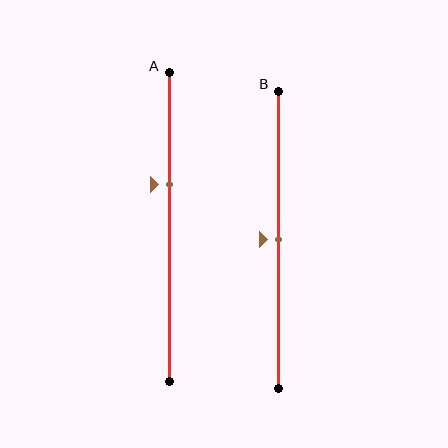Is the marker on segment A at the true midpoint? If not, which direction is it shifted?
No, the marker on segment A is shifted upward by about 14% of the segment length.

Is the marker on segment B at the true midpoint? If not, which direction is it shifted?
Yes, the marker on segment B is at the true midpoint.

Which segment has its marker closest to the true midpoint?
Segment B has its marker closest to the true midpoint.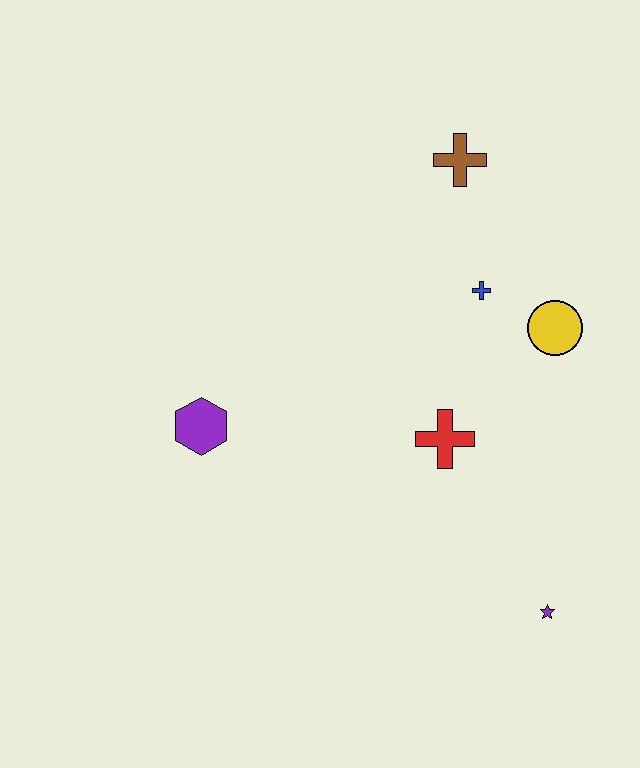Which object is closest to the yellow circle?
The blue cross is closest to the yellow circle.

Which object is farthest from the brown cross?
The purple star is farthest from the brown cross.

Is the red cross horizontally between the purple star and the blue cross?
No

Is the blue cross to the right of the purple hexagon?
Yes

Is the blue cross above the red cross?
Yes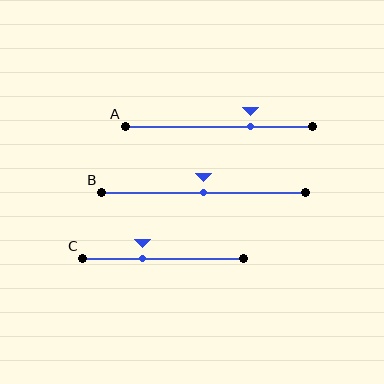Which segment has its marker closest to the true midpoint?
Segment B has its marker closest to the true midpoint.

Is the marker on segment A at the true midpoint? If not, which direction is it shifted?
No, the marker on segment A is shifted to the right by about 17% of the segment length.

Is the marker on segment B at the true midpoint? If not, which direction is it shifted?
Yes, the marker on segment B is at the true midpoint.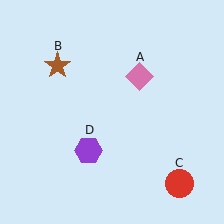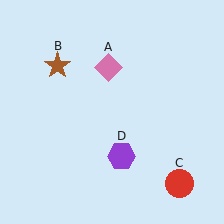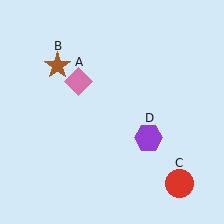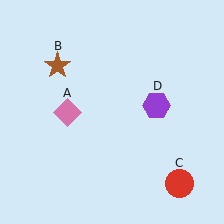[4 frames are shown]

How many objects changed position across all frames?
2 objects changed position: pink diamond (object A), purple hexagon (object D).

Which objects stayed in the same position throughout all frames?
Brown star (object B) and red circle (object C) remained stationary.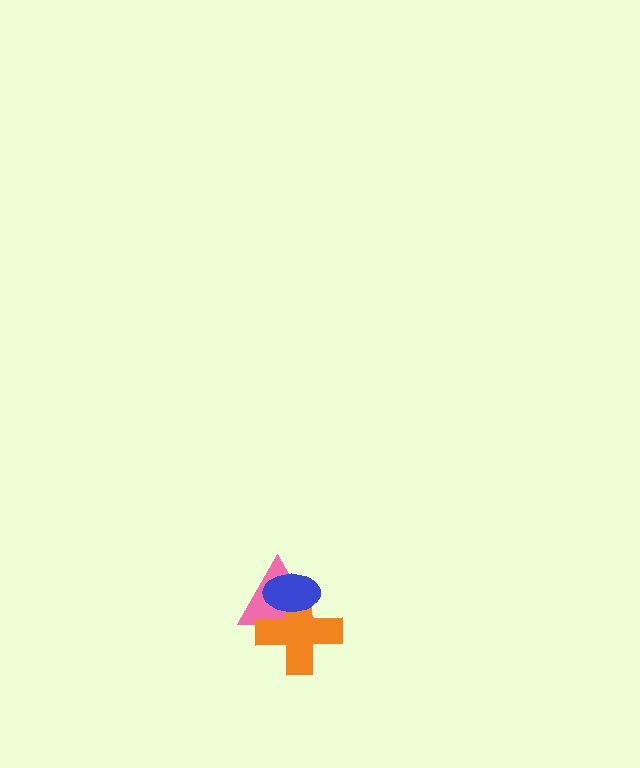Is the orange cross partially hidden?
Yes, it is partially covered by another shape.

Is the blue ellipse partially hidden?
No, no other shape covers it.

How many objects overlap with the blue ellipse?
2 objects overlap with the blue ellipse.